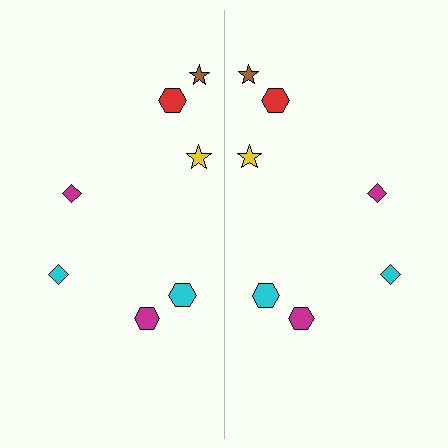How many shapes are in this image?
There are 14 shapes in this image.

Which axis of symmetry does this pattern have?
The pattern has a vertical axis of symmetry running through the center of the image.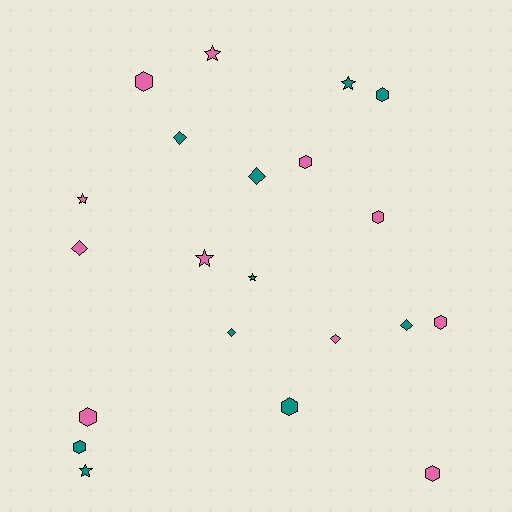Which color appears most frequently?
Pink, with 11 objects.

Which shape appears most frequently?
Hexagon, with 9 objects.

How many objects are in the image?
There are 21 objects.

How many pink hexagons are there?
There are 6 pink hexagons.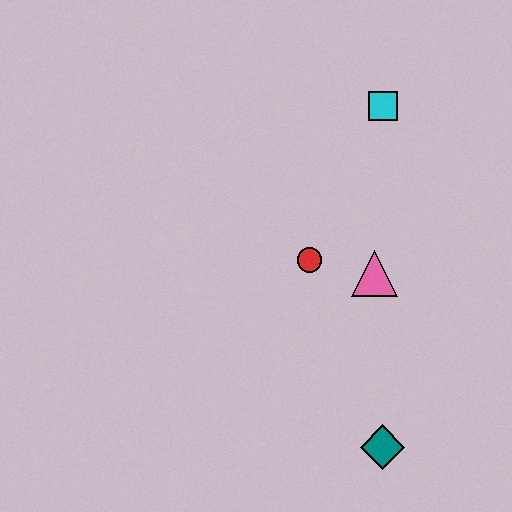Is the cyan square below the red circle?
No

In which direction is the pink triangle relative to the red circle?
The pink triangle is to the right of the red circle.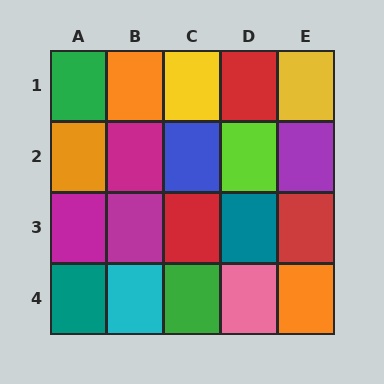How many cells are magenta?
3 cells are magenta.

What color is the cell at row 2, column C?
Blue.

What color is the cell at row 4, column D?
Pink.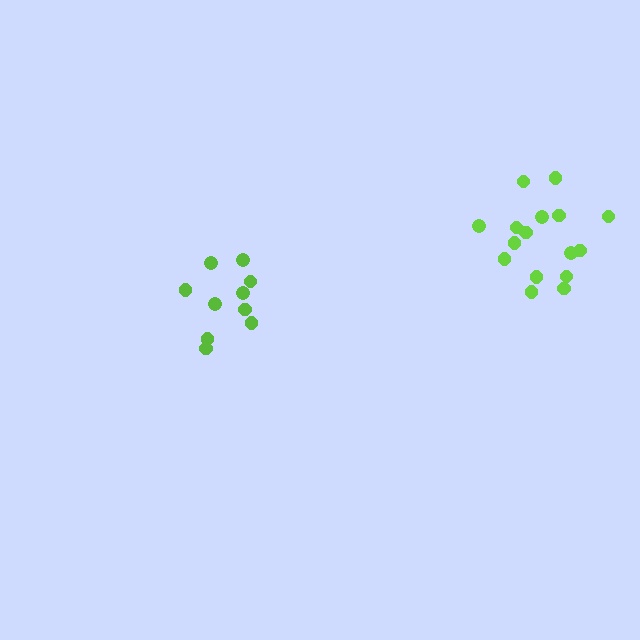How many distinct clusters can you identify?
There are 2 distinct clusters.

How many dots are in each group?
Group 1: 10 dots, Group 2: 16 dots (26 total).